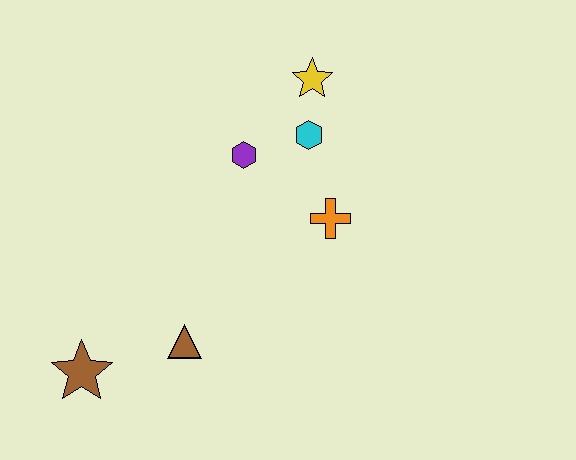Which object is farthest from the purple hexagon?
The brown star is farthest from the purple hexagon.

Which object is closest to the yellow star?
The cyan hexagon is closest to the yellow star.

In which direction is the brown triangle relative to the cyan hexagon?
The brown triangle is below the cyan hexagon.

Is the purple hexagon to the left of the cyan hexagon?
Yes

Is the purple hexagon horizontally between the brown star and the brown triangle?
No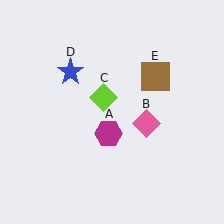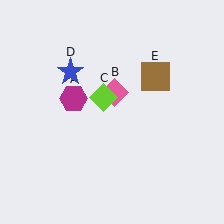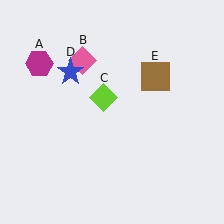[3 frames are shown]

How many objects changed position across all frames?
2 objects changed position: magenta hexagon (object A), pink diamond (object B).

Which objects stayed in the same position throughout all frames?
Lime diamond (object C) and blue star (object D) and brown square (object E) remained stationary.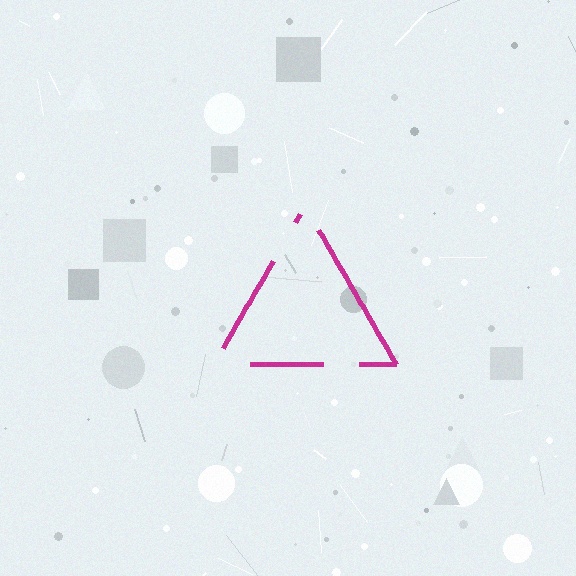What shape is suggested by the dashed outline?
The dashed outline suggests a triangle.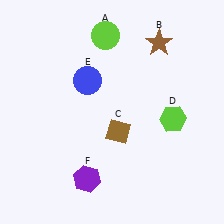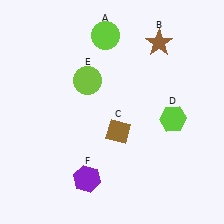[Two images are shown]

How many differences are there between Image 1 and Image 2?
There is 1 difference between the two images.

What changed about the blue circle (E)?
In Image 1, E is blue. In Image 2, it changed to lime.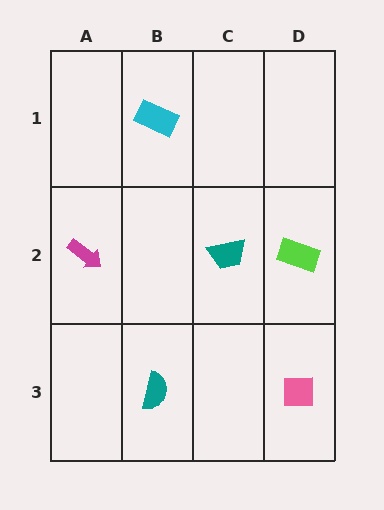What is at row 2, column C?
A teal trapezoid.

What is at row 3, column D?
A pink square.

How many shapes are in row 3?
2 shapes.